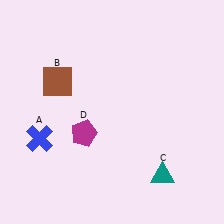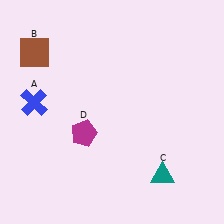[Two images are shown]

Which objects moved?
The objects that moved are: the blue cross (A), the brown square (B).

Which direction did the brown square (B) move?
The brown square (B) moved up.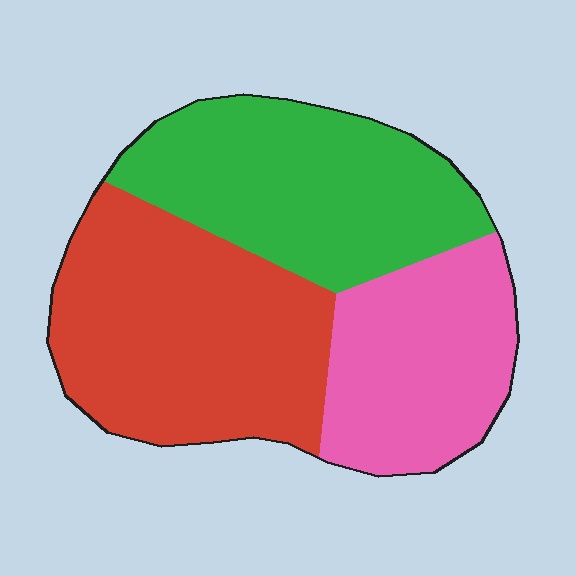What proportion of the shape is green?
Green covers 34% of the shape.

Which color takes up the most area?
Red, at roughly 40%.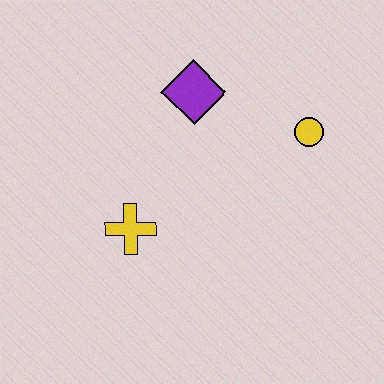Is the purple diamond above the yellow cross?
Yes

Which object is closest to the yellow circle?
The purple diamond is closest to the yellow circle.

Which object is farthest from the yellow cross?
The yellow circle is farthest from the yellow cross.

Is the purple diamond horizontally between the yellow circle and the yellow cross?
Yes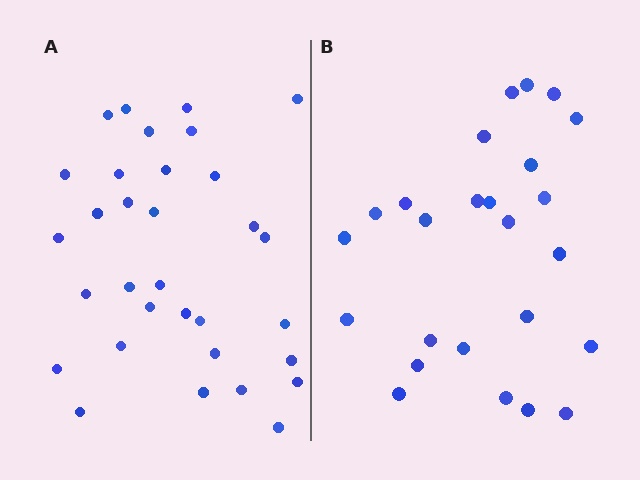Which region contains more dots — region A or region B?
Region A (the left region) has more dots.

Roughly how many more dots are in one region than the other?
Region A has roughly 8 or so more dots than region B.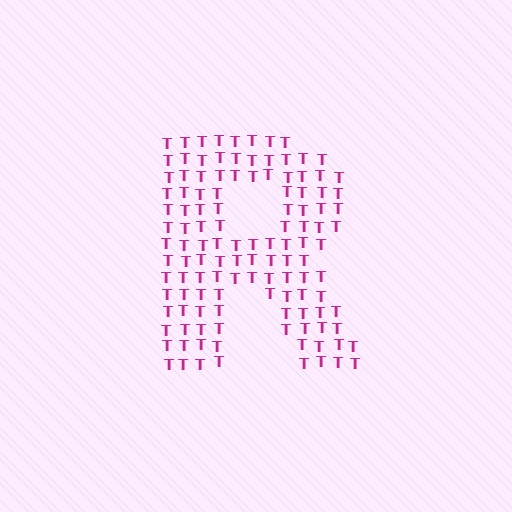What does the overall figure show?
The overall figure shows the letter R.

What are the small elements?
The small elements are letter T's.